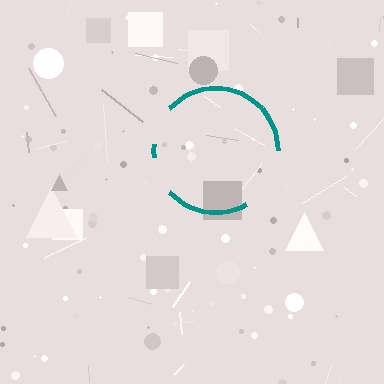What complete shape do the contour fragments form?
The contour fragments form a circle.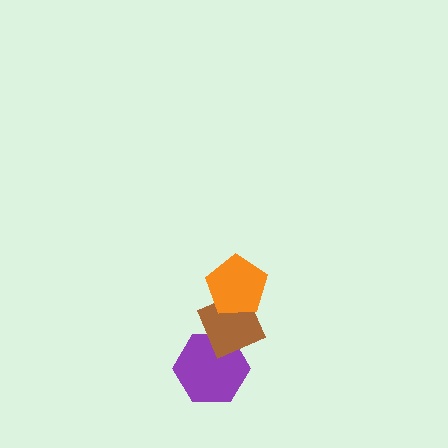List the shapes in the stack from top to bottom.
From top to bottom: the orange pentagon, the brown diamond, the purple hexagon.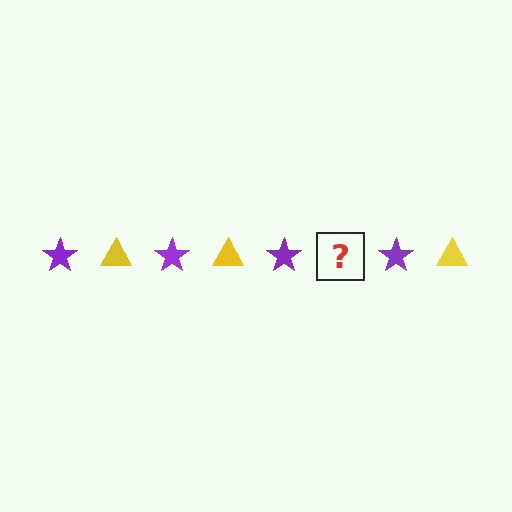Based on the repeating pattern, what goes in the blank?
The blank should be a yellow triangle.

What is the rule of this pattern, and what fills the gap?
The rule is that the pattern alternates between purple star and yellow triangle. The gap should be filled with a yellow triangle.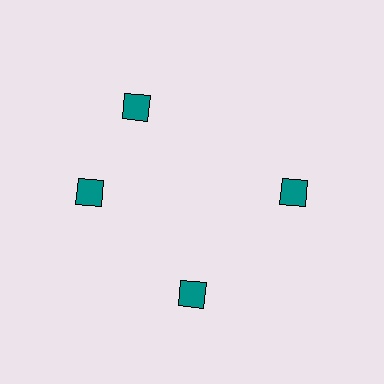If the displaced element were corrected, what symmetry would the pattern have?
It would have 4-fold rotational symmetry — the pattern would map onto itself every 90 degrees.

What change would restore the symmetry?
The symmetry would be restored by rotating it back into even spacing with its neighbors so that all 4 diamonds sit at equal angles and equal distance from the center.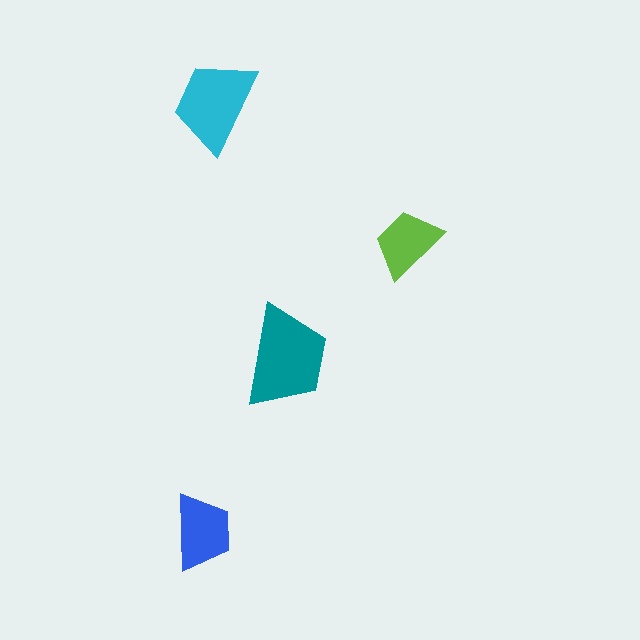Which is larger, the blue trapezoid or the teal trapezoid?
The teal one.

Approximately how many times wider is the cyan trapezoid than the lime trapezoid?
About 1.5 times wider.